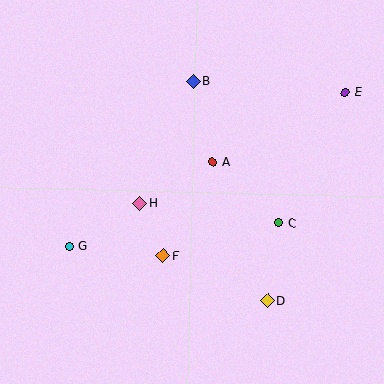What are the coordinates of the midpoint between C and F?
The midpoint between C and F is at (221, 239).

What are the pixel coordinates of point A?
Point A is at (212, 162).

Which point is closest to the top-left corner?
Point B is closest to the top-left corner.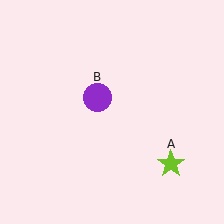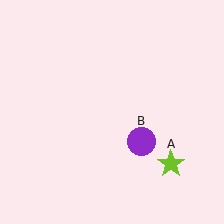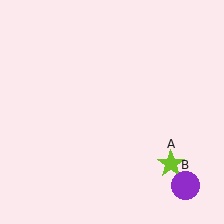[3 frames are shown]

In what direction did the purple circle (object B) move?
The purple circle (object B) moved down and to the right.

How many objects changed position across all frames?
1 object changed position: purple circle (object B).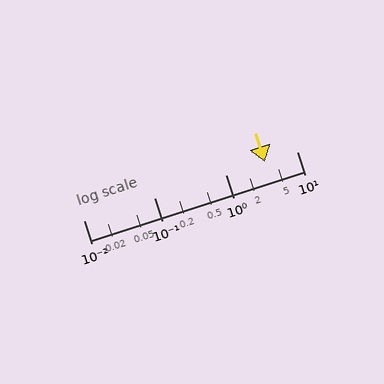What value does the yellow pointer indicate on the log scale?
The pointer indicates approximately 3.6.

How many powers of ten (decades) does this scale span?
The scale spans 3 decades, from 0.01 to 10.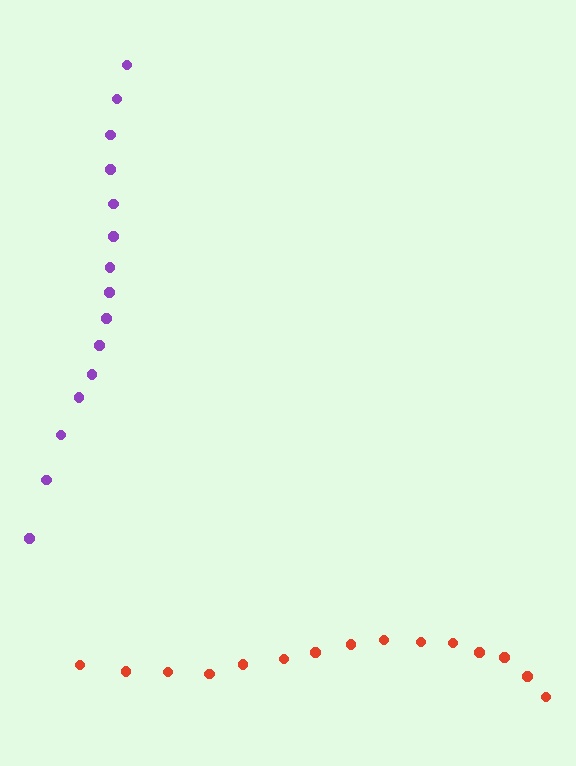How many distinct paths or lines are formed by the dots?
There are 2 distinct paths.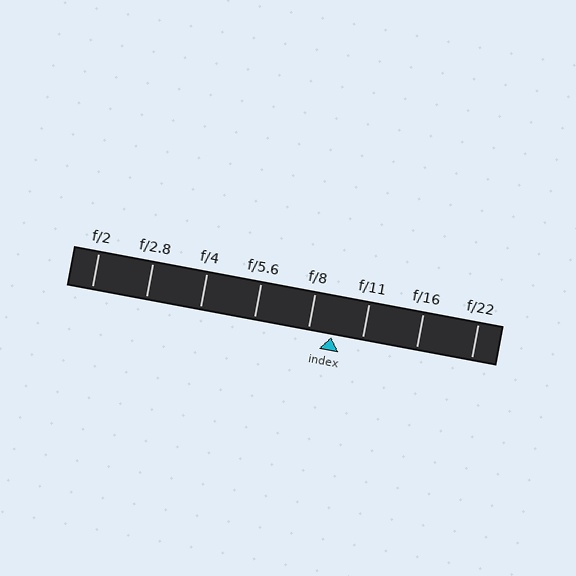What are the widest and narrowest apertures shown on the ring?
The widest aperture shown is f/2 and the narrowest is f/22.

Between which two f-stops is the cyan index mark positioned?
The index mark is between f/8 and f/11.